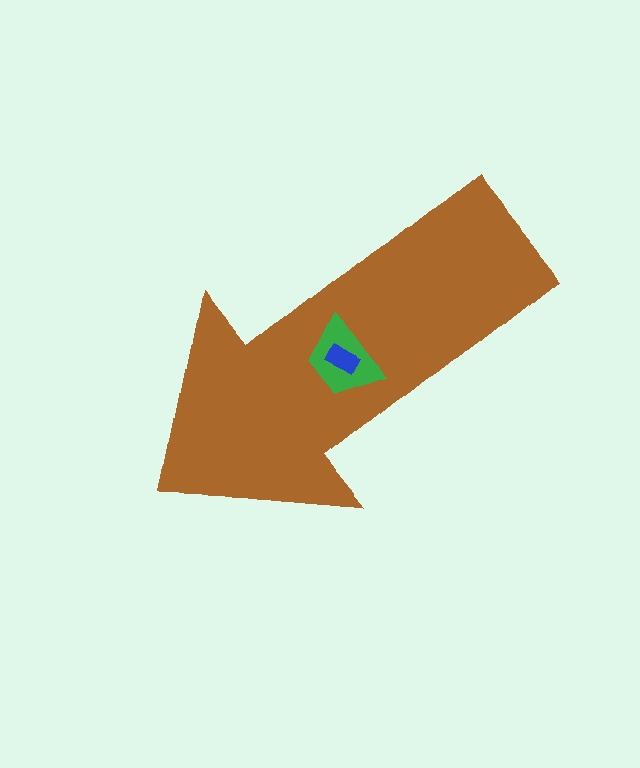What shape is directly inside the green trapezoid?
The blue rectangle.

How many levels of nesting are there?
3.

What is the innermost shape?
The blue rectangle.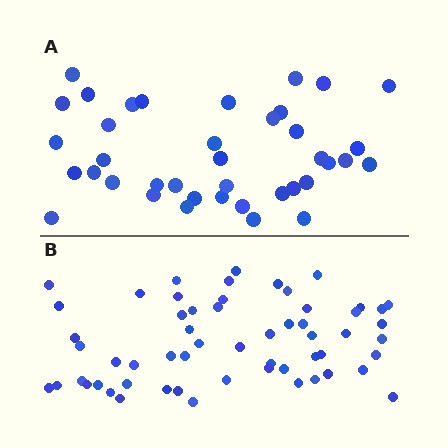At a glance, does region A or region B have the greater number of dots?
Region B (the bottom region) has more dots.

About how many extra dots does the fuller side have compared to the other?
Region B has approximately 20 more dots than region A.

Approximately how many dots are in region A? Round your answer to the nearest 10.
About 40 dots. (The exact count is 39, which rounds to 40.)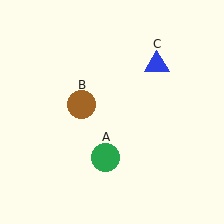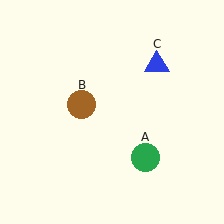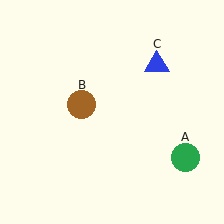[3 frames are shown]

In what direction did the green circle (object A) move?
The green circle (object A) moved right.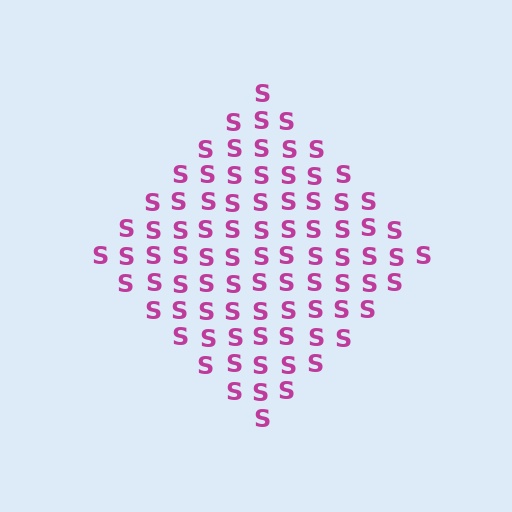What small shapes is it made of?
It is made of small letter S's.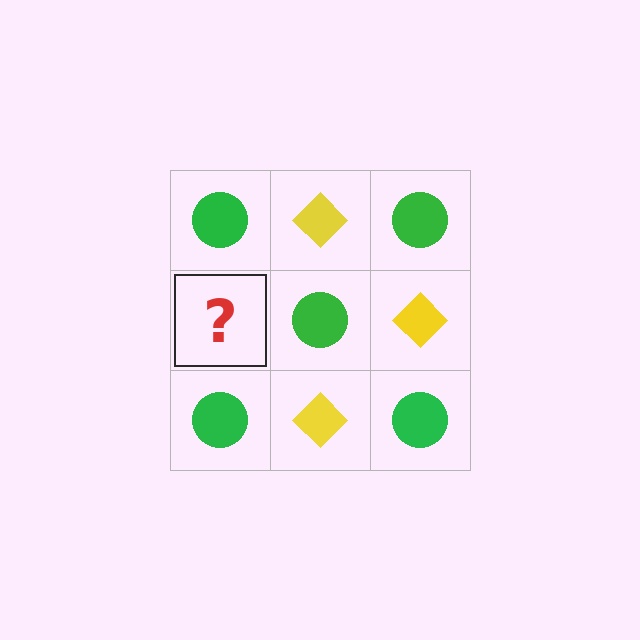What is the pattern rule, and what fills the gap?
The rule is that it alternates green circle and yellow diamond in a checkerboard pattern. The gap should be filled with a yellow diamond.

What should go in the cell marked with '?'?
The missing cell should contain a yellow diamond.